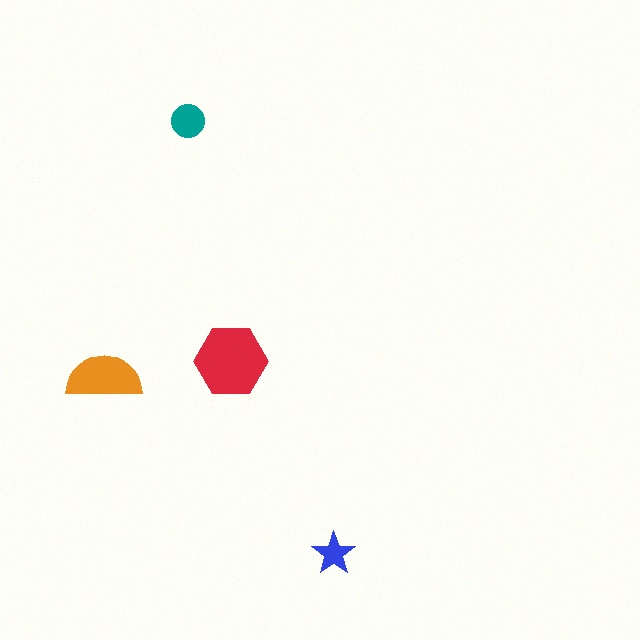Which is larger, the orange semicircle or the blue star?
The orange semicircle.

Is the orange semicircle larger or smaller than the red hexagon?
Smaller.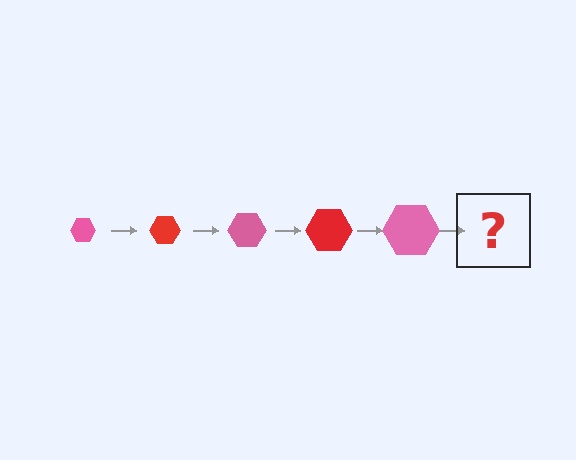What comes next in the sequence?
The next element should be a red hexagon, larger than the previous one.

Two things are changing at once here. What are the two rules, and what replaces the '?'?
The two rules are that the hexagon grows larger each step and the color cycles through pink and red. The '?' should be a red hexagon, larger than the previous one.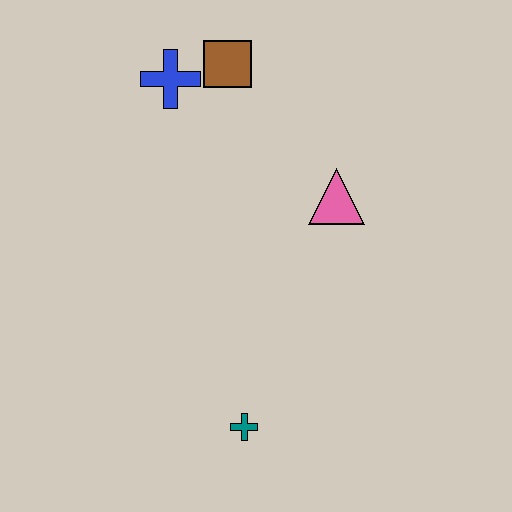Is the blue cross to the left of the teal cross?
Yes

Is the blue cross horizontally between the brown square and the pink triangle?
No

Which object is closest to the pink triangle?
The brown square is closest to the pink triangle.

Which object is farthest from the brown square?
The teal cross is farthest from the brown square.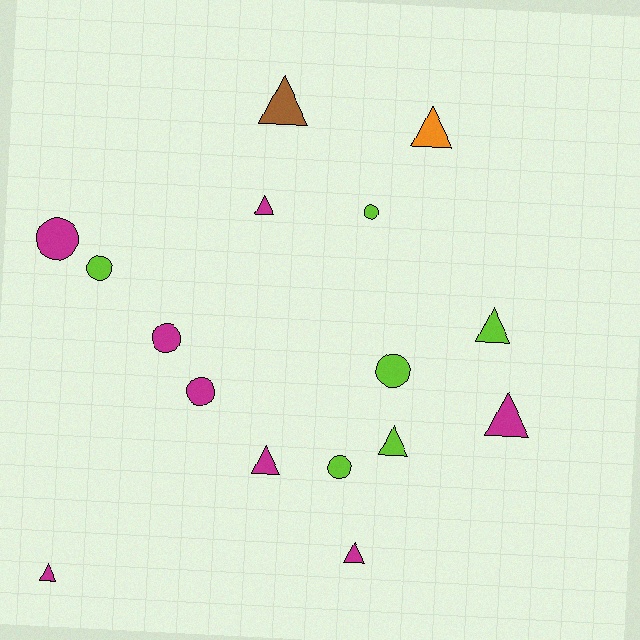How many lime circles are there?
There are 4 lime circles.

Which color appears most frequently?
Magenta, with 8 objects.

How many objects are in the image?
There are 16 objects.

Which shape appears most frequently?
Triangle, with 9 objects.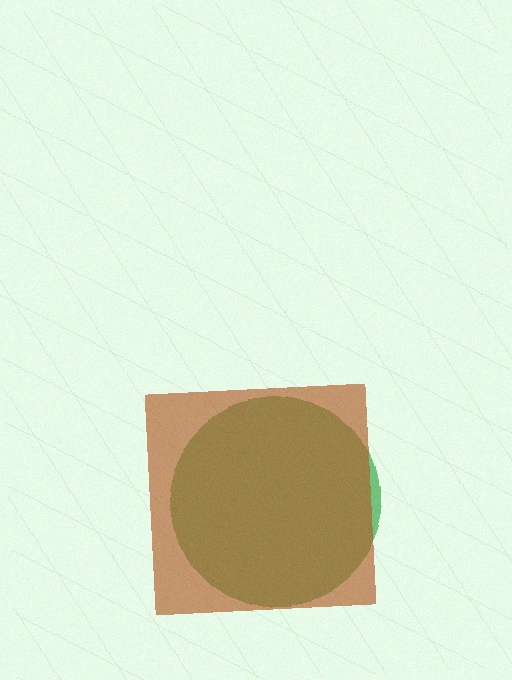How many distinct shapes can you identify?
There are 2 distinct shapes: a green circle, a brown square.